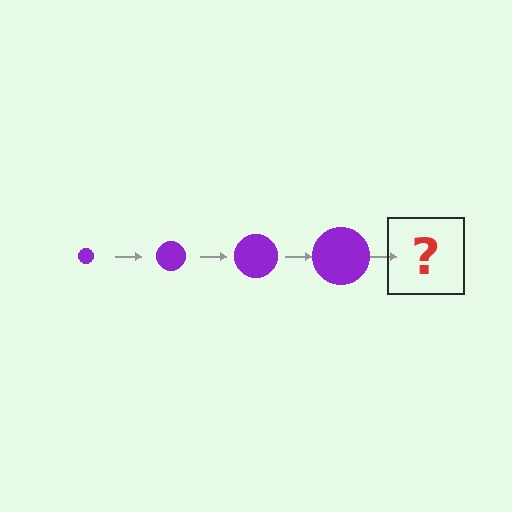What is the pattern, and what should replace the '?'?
The pattern is that the circle gets progressively larger each step. The '?' should be a purple circle, larger than the previous one.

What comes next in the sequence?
The next element should be a purple circle, larger than the previous one.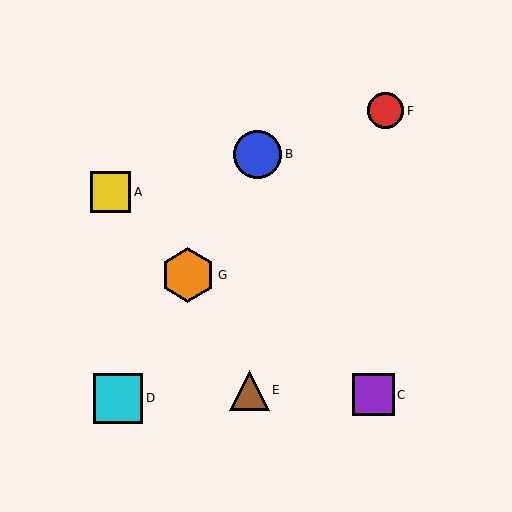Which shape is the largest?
The orange hexagon (labeled G) is the largest.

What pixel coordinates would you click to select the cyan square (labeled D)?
Click at (118, 398) to select the cyan square D.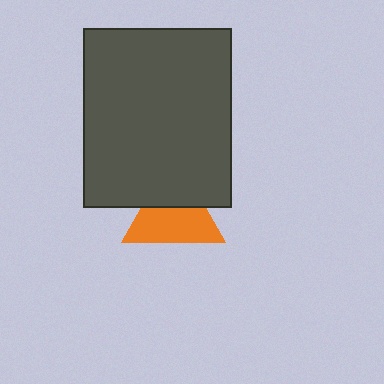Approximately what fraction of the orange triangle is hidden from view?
Roughly 38% of the orange triangle is hidden behind the dark gray rectangle.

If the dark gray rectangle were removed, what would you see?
You would see the complete orange triangle.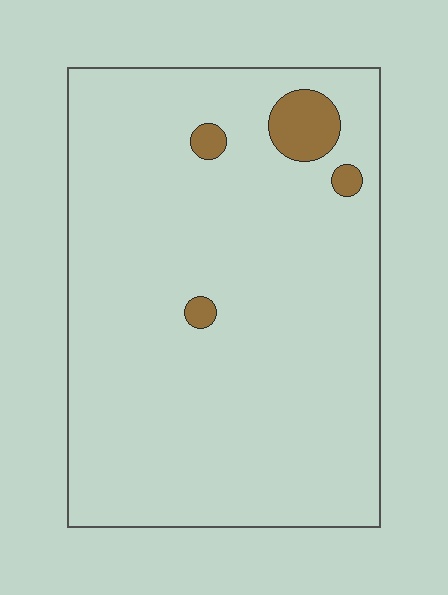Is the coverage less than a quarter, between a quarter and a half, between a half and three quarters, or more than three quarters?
Less than a quarter.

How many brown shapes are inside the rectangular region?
4.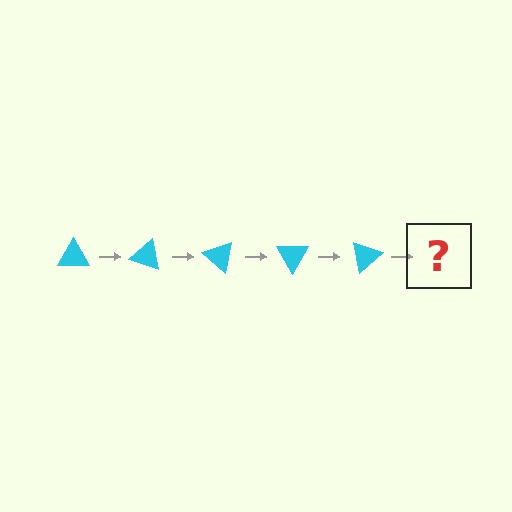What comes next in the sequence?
The next element should be a cyan triangle rotated 100 degrees.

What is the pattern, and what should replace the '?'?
The pattern is that the triangle rotates 20 degrees each step. The '?' should be a cyan triangle rotated 100 degrees.